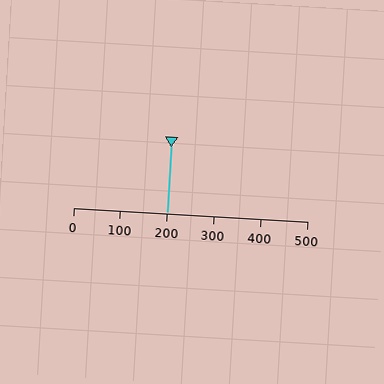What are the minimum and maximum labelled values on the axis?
The axis runs from 0 to 500.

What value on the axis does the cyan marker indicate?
The marker indicates approximately 200.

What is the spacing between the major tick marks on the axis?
The major ticks are spaced 100 apart.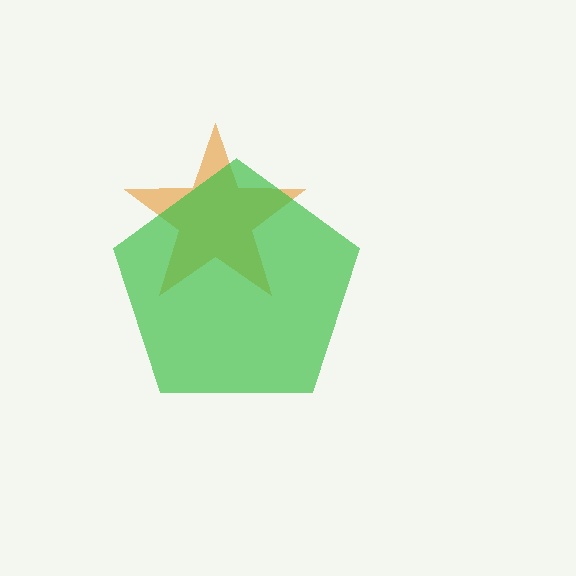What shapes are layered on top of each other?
The layered shapes are: an orange star, a green pentagon.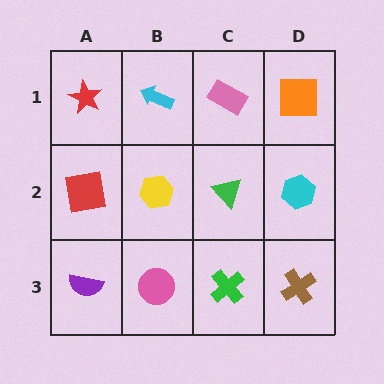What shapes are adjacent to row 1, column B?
A yellow hexagon (row 2, column B), a red star (row 1, column A), a pink rectangle (row 1, column C).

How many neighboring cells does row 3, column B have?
3.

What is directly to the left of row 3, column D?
A green cross.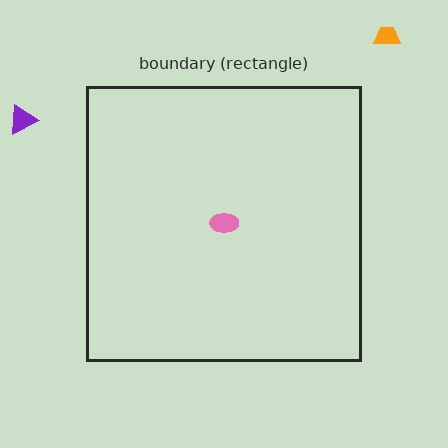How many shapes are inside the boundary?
1 inside, 2 outside.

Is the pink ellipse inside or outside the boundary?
Inside.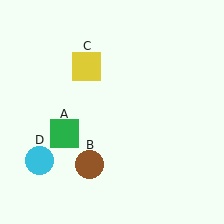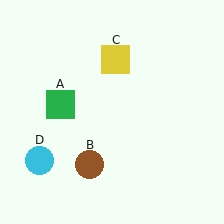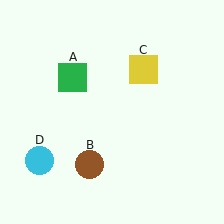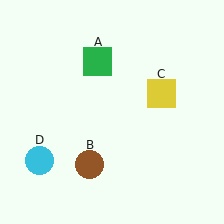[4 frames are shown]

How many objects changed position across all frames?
2 objects changed position: green square (object A), yellow square (object C).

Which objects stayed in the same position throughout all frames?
Brown circle (object B) and cyan circle (object D) remained stationary.